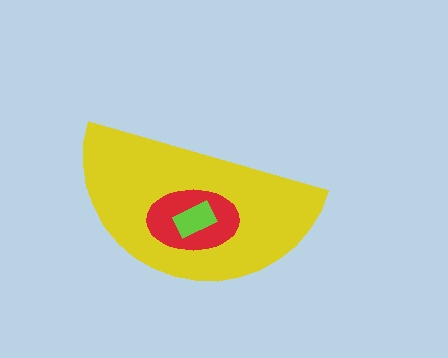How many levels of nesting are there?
3.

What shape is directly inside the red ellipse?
The lime rectangle.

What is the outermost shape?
The yellow semicircle.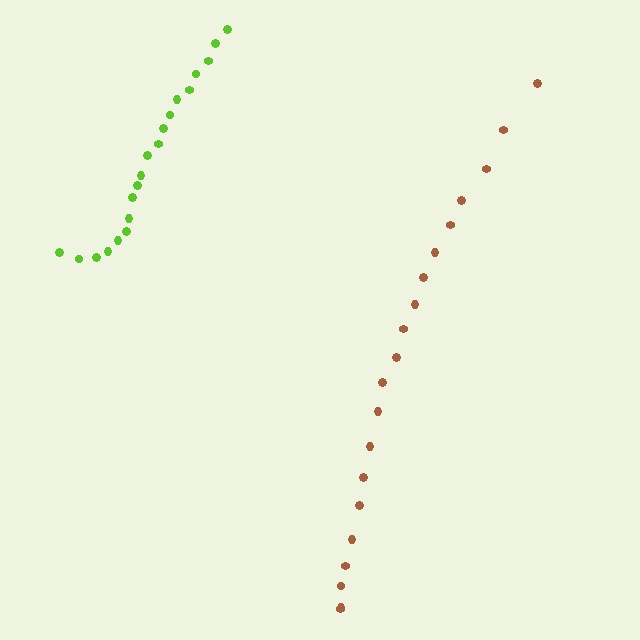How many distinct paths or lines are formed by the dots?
There are 2 distinct paths.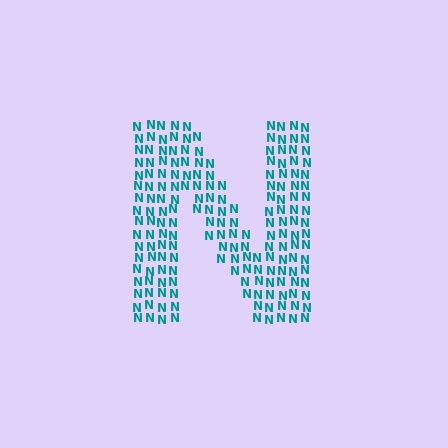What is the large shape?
The large shape is the letter N.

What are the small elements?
The small elements are letter N's.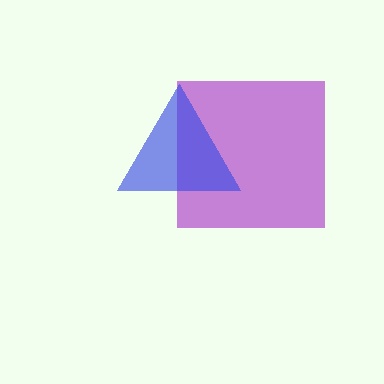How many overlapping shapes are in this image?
There are 2 overlapping shapes in the image.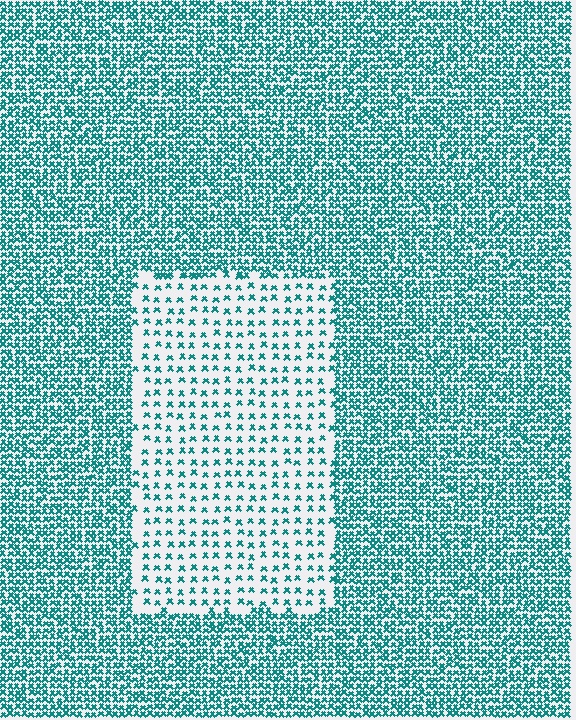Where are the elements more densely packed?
The elements are more densely packed outside the rectangle boundary.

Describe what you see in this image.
The image contains small teal elements arranged at two different densities. A rectangle-shaped region is visible where the elements are less densely packed than the surrounding area.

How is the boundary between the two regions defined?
The boundary is defined by a change in element density (approximately 2.8x ratio). All elements are the same color, size, and shape.